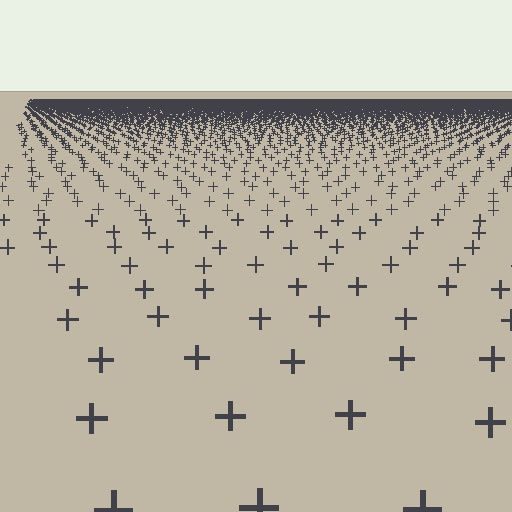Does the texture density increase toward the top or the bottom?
Density increases toward the top.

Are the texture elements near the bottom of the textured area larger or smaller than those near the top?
Larger. Near the bottom, elements are closer to the viewer and appear at a bigger on-screen size.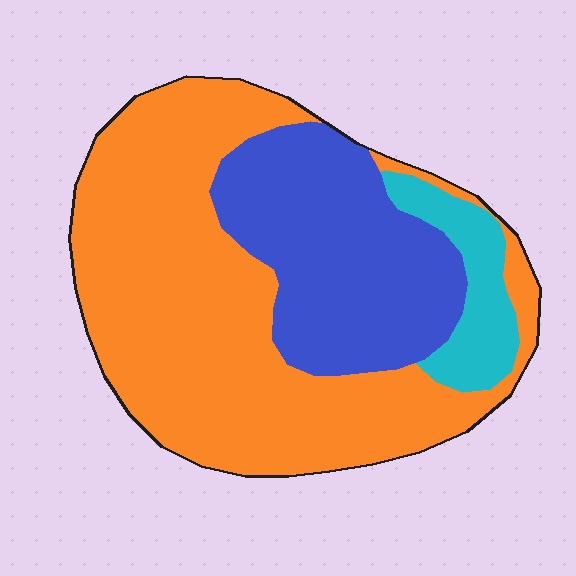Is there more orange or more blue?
Orange.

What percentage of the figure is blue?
Blue takes up about one third (1/3) of the figure.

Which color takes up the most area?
Orange, at roughly 60%.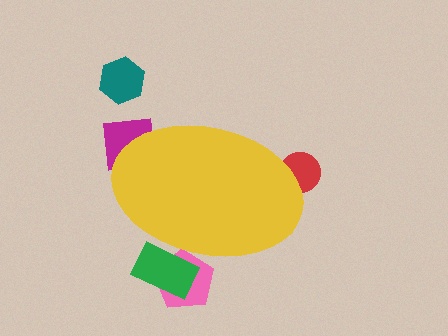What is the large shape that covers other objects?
A yellow ellipse.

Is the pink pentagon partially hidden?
Yes, the pink pentagon is partially hidden behind the yellow ellipse.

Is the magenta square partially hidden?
Yes, the magenta square is partially hidden behind the yellow ellipse.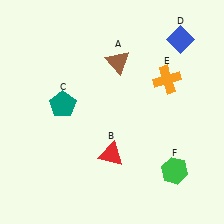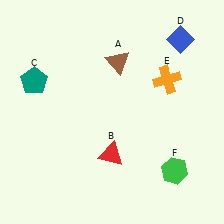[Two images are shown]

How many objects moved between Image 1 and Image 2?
1 object moved between the two images.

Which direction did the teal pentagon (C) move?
The teal pentagon (C) moved left.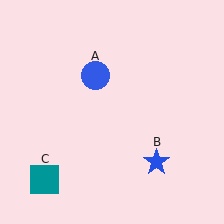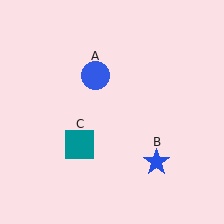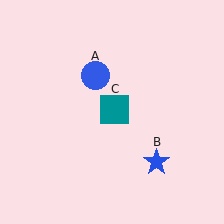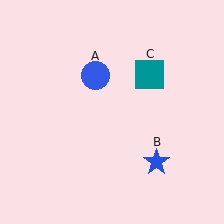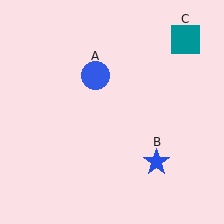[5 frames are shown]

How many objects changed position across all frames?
1 object changed position: teal square (object C).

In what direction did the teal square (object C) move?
The teal square (object C) moved up and to the right.